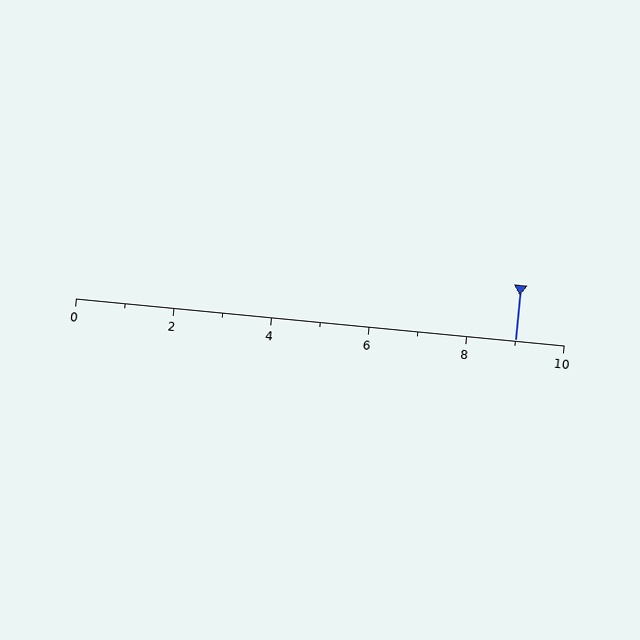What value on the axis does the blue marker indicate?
The marker indicates approximately 9.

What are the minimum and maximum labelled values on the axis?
The axis runs from 0 to 10.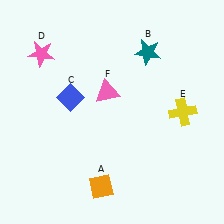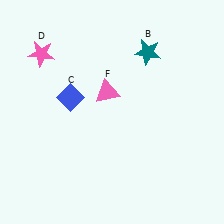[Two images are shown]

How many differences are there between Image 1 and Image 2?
There are 2 differences between the two images.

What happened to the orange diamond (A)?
The orange diamond (A) was removed in Image 2. It was in the bottom-left area of Image 1.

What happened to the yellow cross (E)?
The yellow cross (E) was removed in Image 2. It was in the top-right area of Image 1.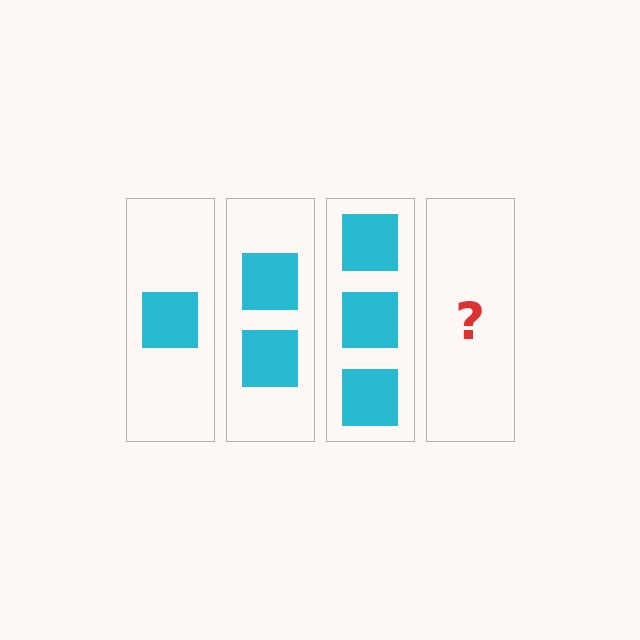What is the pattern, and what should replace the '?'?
The pattern is that each step adds one more square. The '?' should be 4 squares.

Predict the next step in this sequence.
The next step is 4 squares.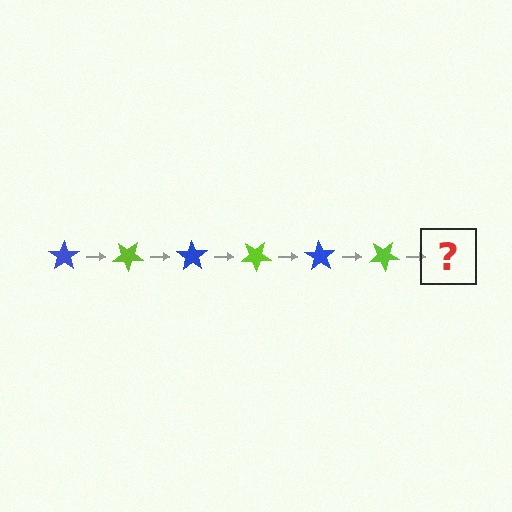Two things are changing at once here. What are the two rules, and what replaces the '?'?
The two rules are that it rotates 35 degrees each step and the color cycles through blue and lime. The '?' should be a blue star, rotated 210 degrees from the start.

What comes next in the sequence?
The next element should be a blue star, rotated 210 degrees from the start.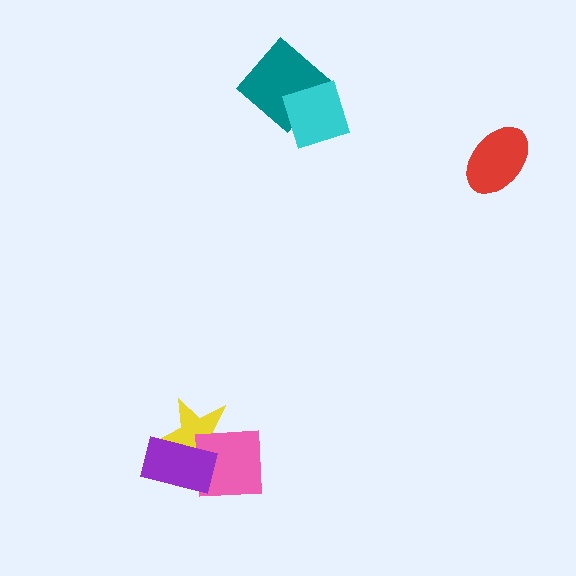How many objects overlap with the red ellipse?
0 objects overlap with the red ellipse.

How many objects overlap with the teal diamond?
1 object overlaps with the teal diamond.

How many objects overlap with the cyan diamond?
1 object overlaps with the cyan diamond.